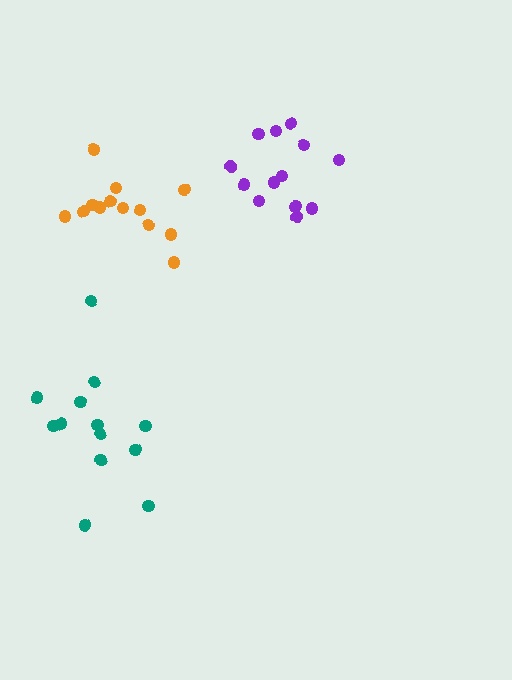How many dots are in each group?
Group 1: 13 dots, Group 2: 13 dots, Group 3: 13 dots (39 total).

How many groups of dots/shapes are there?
There are 3 groups.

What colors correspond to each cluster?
The clusters are colored: purple, teal, orange.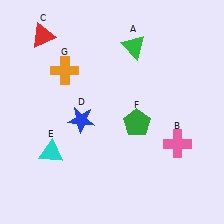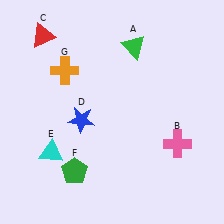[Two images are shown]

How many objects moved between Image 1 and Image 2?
1 object moved between the two images.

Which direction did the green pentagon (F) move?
The green pentagon (F) moved left.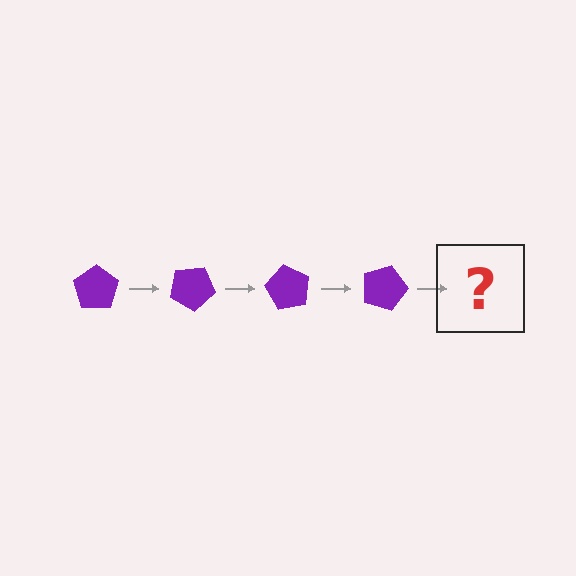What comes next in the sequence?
The next element should be a purple pentagon rotated 120 degrees.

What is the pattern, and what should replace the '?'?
The pattern is that the pentagon rotates 30 degrees each step. The '?' should be a purple pentagon rotated 120 degrees.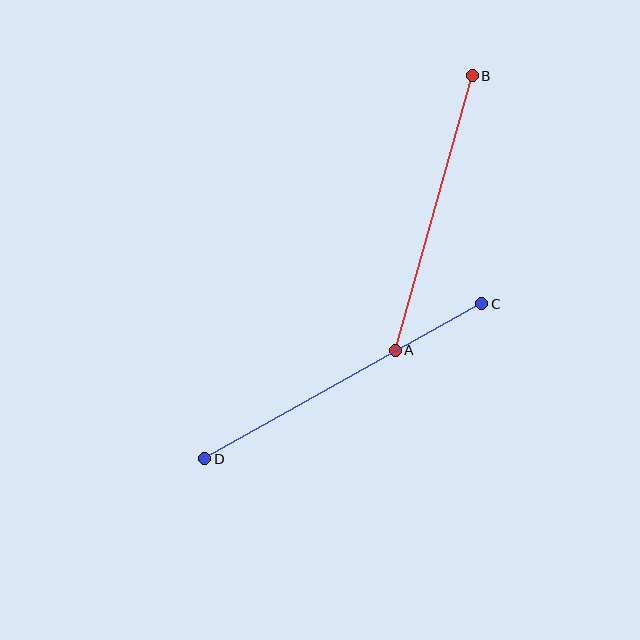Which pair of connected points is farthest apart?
Points C and D are farthest apart.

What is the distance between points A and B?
The distance is approximately 285 pixels.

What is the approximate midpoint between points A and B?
The midpoint is at approximately (434, 213) pixels.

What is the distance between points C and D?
The distance is approximately 318 pixels.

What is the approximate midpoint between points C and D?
The midpoint is at approximately (343, 381) pixels.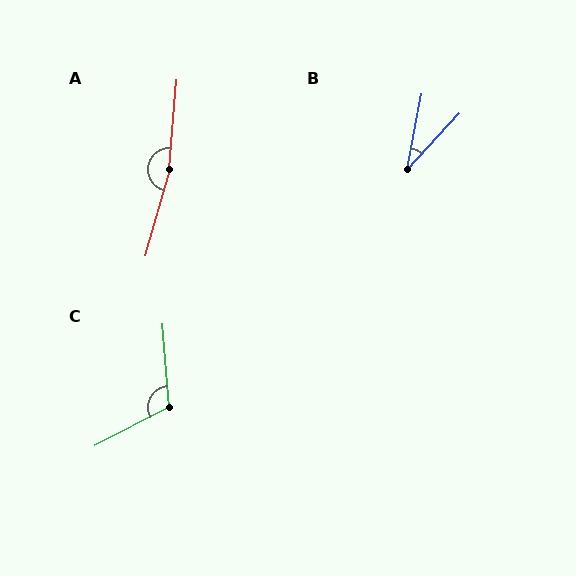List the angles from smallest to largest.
B (32°), C (113°), A (169°).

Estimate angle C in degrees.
Approximately 113 degrees.